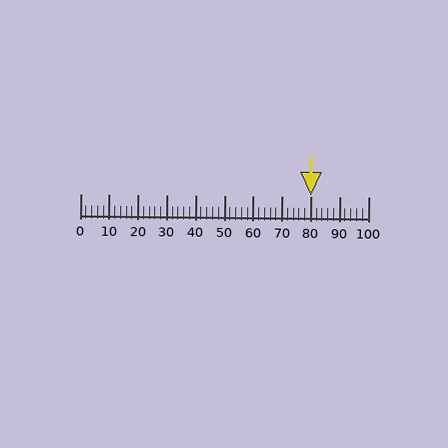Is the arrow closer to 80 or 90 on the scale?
The arrow is closer to 80.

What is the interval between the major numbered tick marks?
The major tick marks are spaced 10 units apart.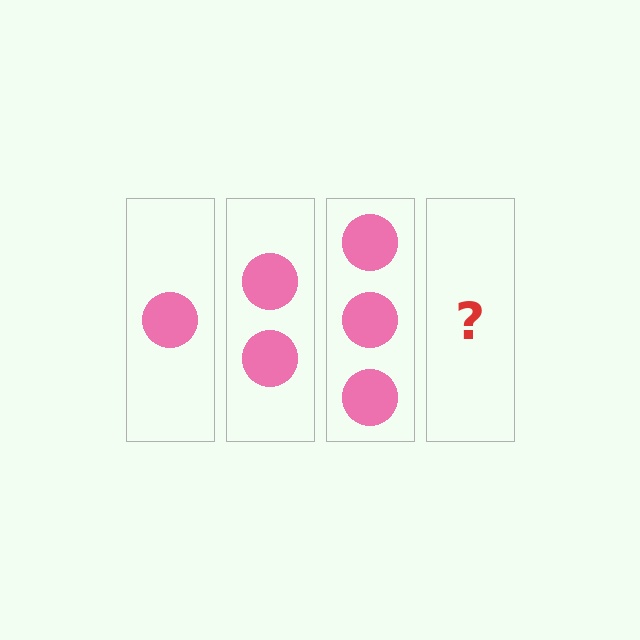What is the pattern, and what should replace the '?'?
The pattern is that each step adds one more circle. The '?' should be 4 circles.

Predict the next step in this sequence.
The next step is 4 circles.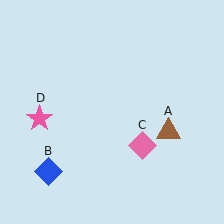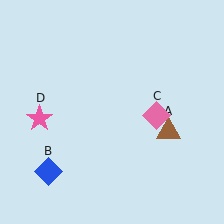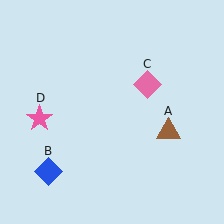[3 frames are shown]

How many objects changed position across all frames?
1 object changed position: pink diamond (object C).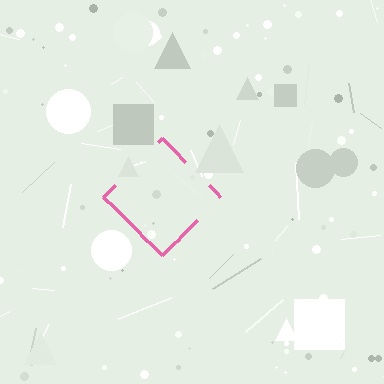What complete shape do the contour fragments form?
The contour fragments form a diamond.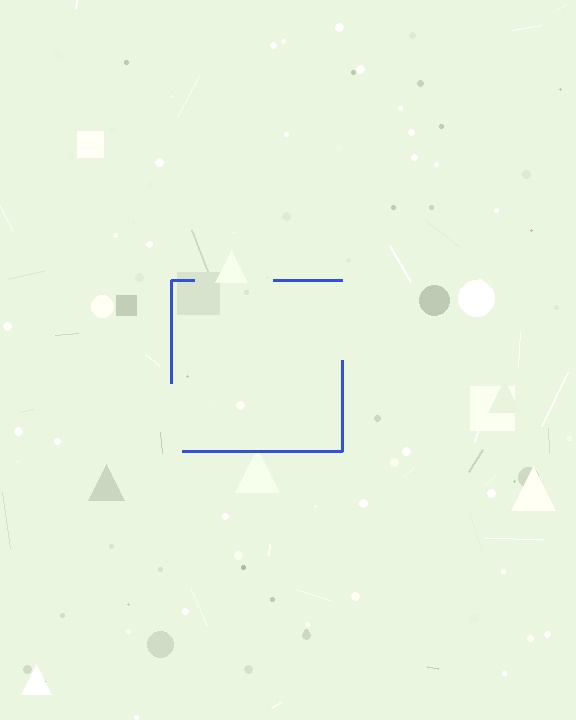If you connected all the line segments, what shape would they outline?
They would outline a square.